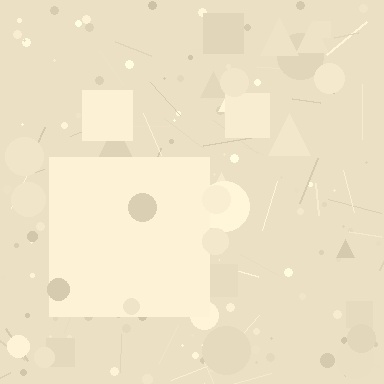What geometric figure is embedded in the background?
A square is embedded in the background.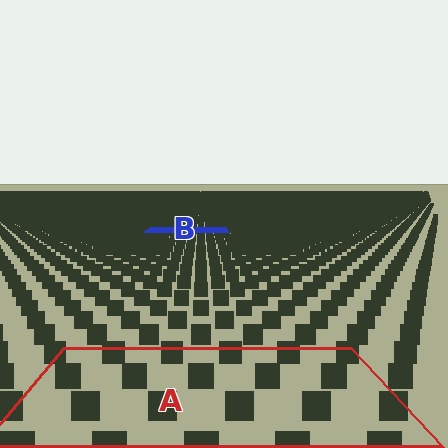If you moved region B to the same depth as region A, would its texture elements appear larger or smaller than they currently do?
They would appear larger. At a closer depth, the same texture elements are projected at a bigger on-screen size.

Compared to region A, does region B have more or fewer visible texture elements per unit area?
Region B has more texture elements per unit area — they are packed more densely because it is farther away.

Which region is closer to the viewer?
Region A is closer. The texture elements there are larger and more spread out.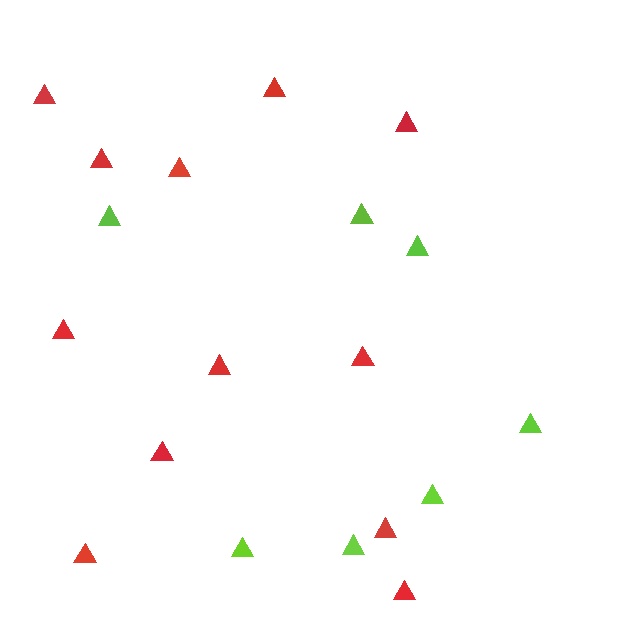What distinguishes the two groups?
There are 2 groups: one group of red triangles (12) and one group of lime triangles (7).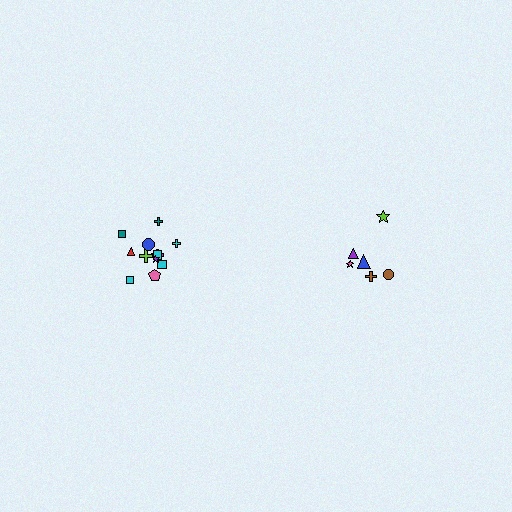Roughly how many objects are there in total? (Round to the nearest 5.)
Roughly 20 objects in total.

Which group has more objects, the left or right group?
The left group.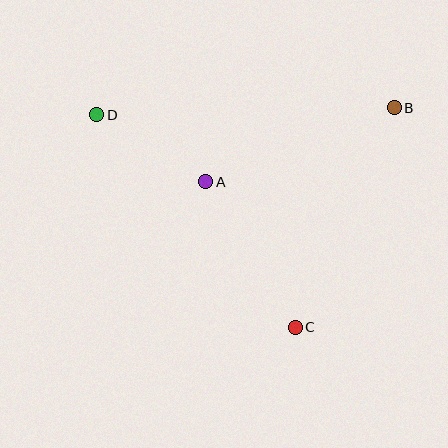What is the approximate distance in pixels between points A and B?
The distance between A and B is approximately 202 pixels.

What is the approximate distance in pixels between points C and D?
The distance between C and D is approximately 291 pixels.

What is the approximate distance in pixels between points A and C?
The distance between A and C is approximately 170 pixels.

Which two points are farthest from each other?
Points B and D are farthest from each other.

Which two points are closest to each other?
Points A and D are closest to each other.